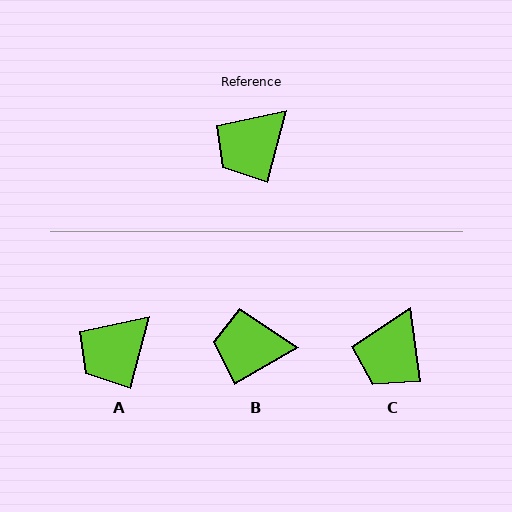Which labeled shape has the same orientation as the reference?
A.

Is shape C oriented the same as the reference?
No, it is off by about 22 degrees.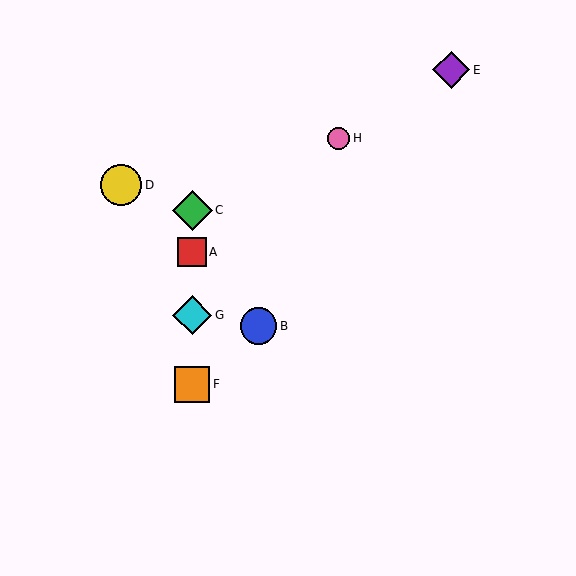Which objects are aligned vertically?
Objects A, C, F, G are aligned vertically.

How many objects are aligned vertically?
4 objects (A, C, F, G) are aligned vertically.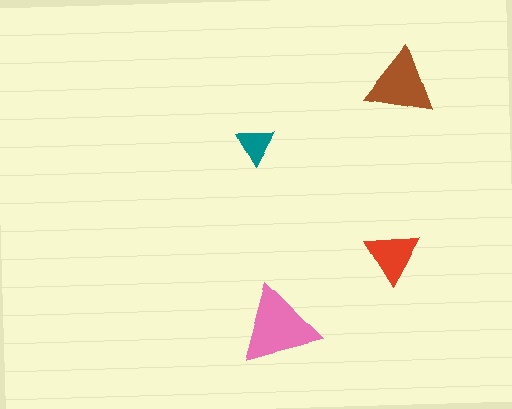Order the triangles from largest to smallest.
the pink one, the brown one, the red one, the teal one.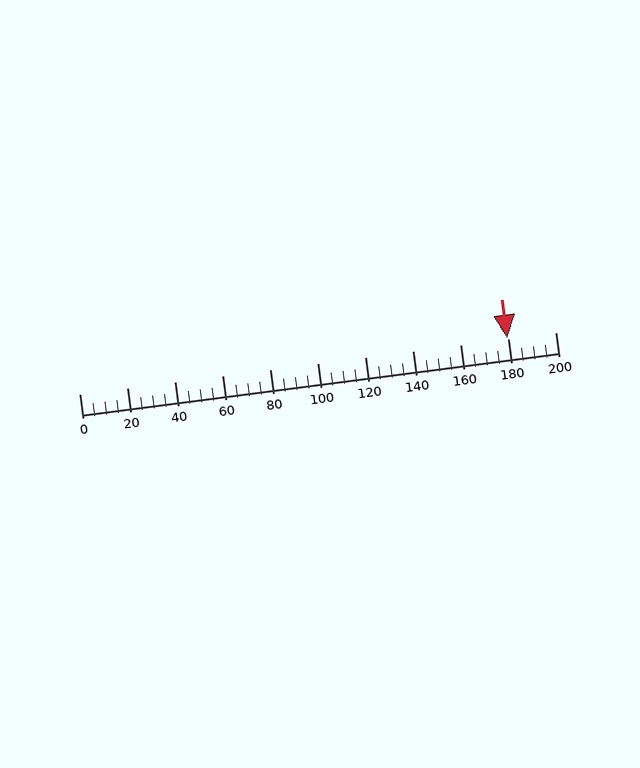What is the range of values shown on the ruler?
The ruler shows values from 0 to 200.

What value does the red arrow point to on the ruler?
The red arrow points to approximately 180.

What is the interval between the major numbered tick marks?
The major tick marks are spaced 20 units apart.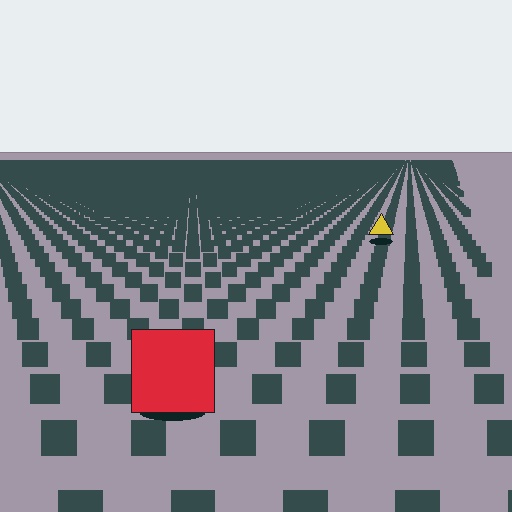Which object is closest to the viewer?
The red square is closest. The texture marks near it are larger and more spread out.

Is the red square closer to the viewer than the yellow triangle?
Yes. The red square is closer — you can tell from the texture gradient: the ground texture is coarser near it.